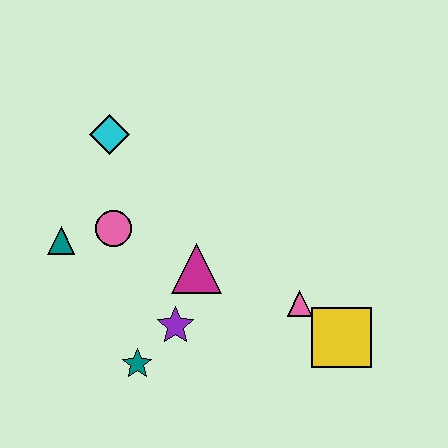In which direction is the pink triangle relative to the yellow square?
The pink triangle is to the left of the yellow square.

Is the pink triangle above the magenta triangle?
No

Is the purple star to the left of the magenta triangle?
Yes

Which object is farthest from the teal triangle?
The yellow square is farthest from the teal triangle.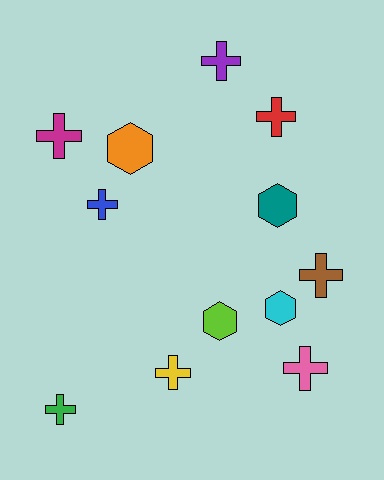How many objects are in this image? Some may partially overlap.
There are 12 objects.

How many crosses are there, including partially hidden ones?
There are 8 crosses.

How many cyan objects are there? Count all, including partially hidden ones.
There is 1 cyan object.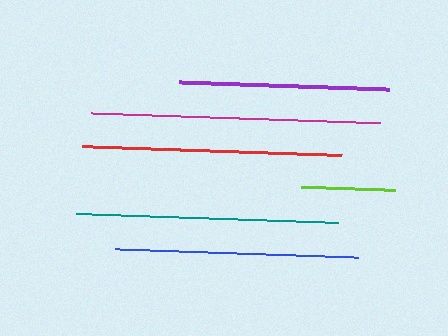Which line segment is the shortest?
The lime line is the shortest at approximately 94 pixels.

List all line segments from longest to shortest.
From longest to shortest: magenta, teal, red, blue, purple, lime.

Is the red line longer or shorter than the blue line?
The red line is longer than the blue line.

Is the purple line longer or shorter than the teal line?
The teal line is longer than the purple line.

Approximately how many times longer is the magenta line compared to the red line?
The magenta line is approximately 1.1 times the length of the red line.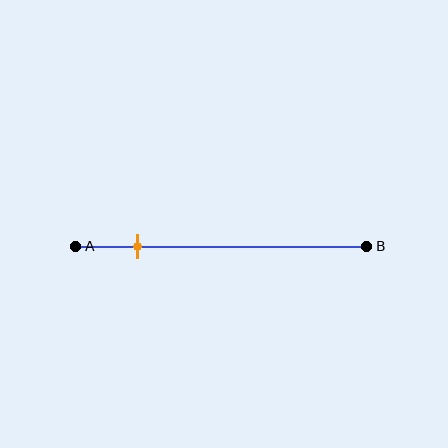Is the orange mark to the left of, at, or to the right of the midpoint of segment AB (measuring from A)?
The orange mark is to the left of the midpoint of segment AB.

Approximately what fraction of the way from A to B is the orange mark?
The orange mark is approximately 20% of the way from A to B.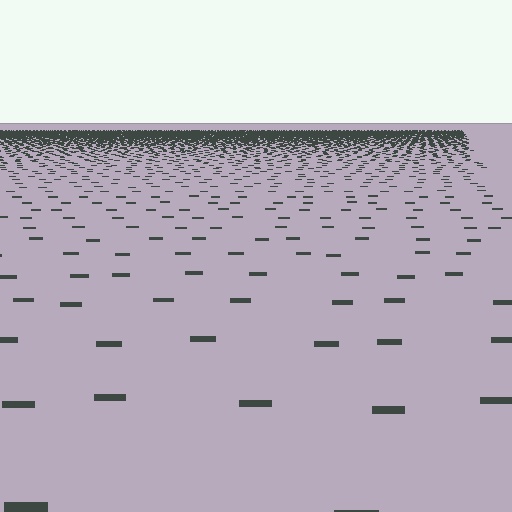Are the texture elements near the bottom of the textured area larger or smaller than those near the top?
Larger. Near the bottom, elements are closer to the viewer and appear at a bigger on-screen size.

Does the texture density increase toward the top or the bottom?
Density increases toward the top.